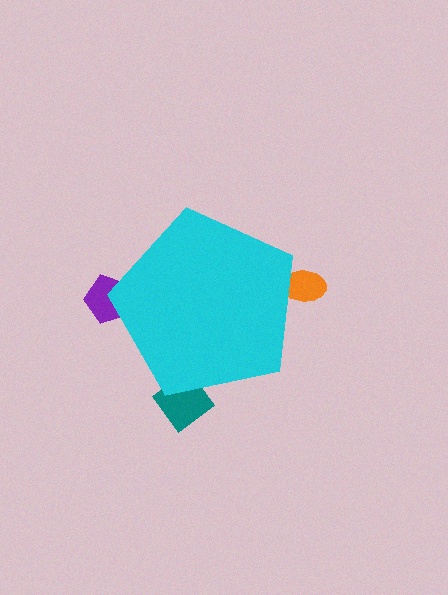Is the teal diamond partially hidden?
Yes, the teal diamond is partially hidden behind the cyan pentagon.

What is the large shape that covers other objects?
A cyan pentagon.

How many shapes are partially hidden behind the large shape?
3 shapes are partially hidden.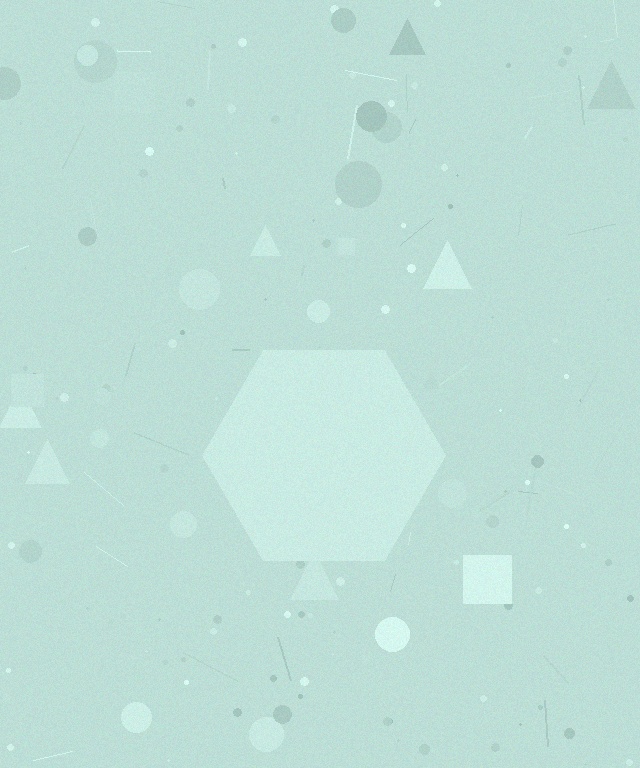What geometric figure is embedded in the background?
A hexagon is embedded in the background.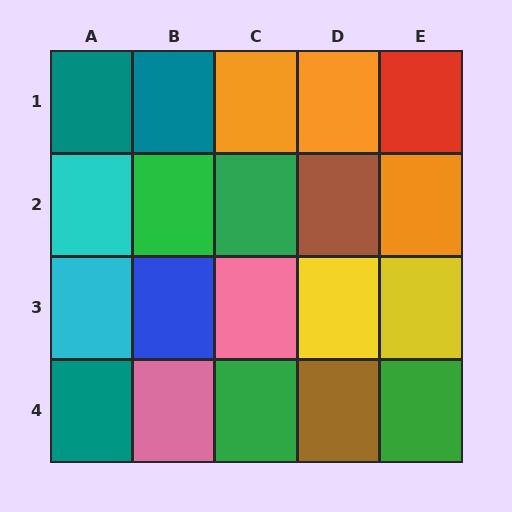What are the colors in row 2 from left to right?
Cyan, green, green, brown, orange.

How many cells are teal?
3 cells are teal.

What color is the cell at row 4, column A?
Teal.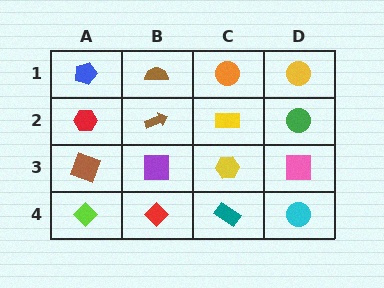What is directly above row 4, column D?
A pink square.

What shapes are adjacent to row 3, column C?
A yellow rectangle (row 2, column C), a teal rectangle (row 4, column C), a purple square (row 3, column B), a pink square (row 3, column D).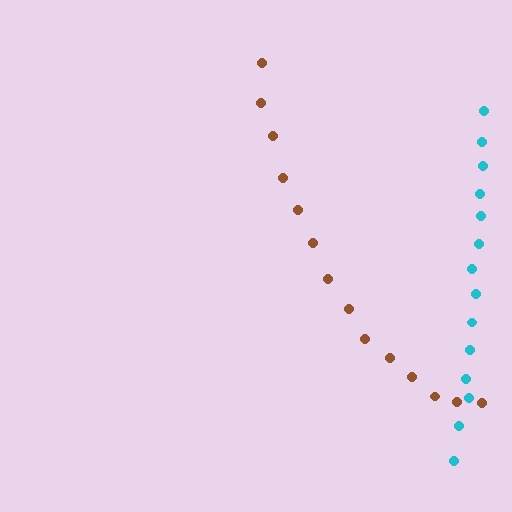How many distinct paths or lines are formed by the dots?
There are 2 distinct paths.